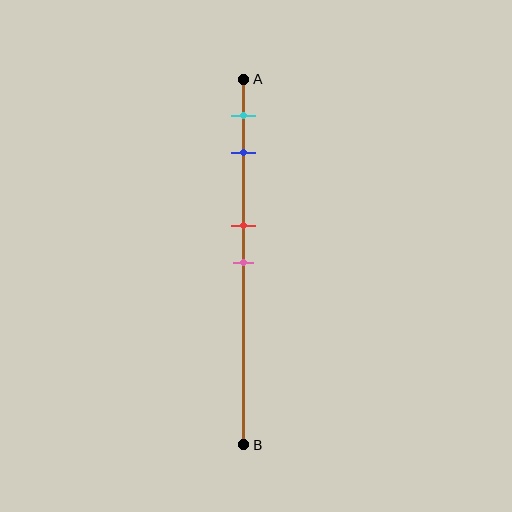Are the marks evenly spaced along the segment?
No, the marks are not evenly spaced.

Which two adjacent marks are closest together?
The red and pink marks are the closest adjacent pair.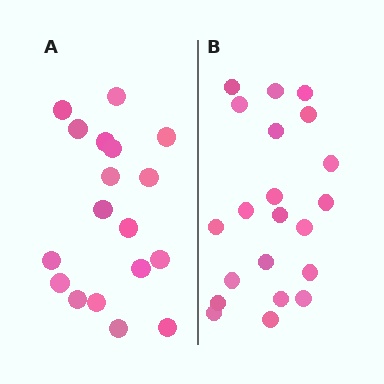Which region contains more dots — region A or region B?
Region B (the right region) has more dots.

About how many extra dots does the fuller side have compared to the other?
Region B has just a few more — roughly 2 or 3 more dots than region A.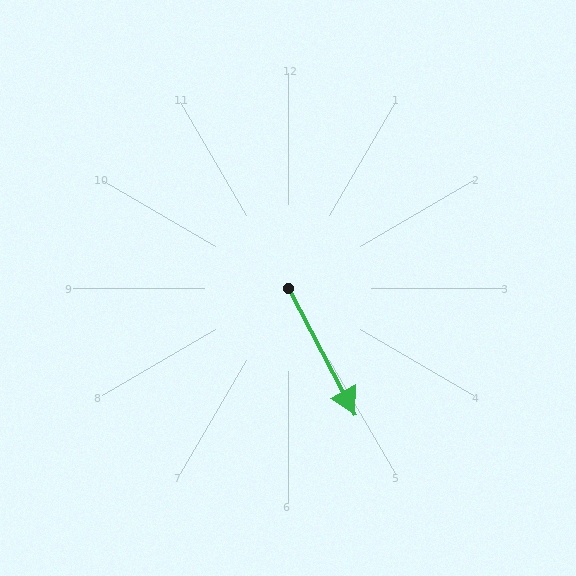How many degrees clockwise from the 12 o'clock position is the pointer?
Approximately 152 degrees.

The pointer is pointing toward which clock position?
Roughly 5 o'clock.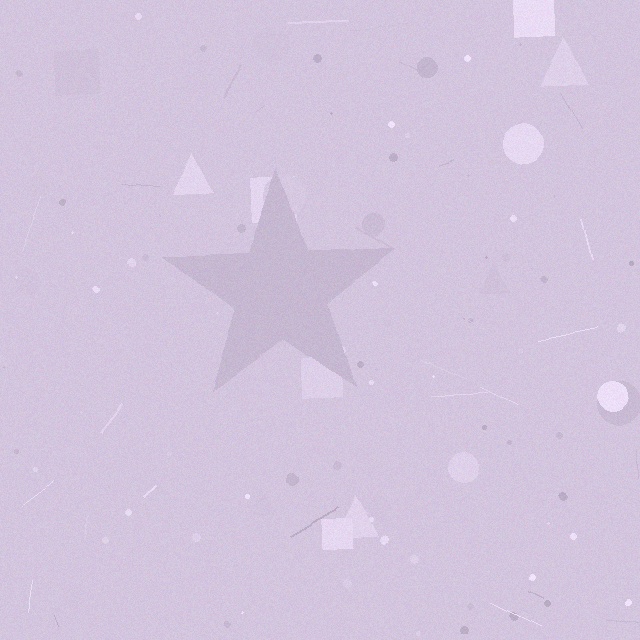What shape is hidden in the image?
A star is hidden in the image.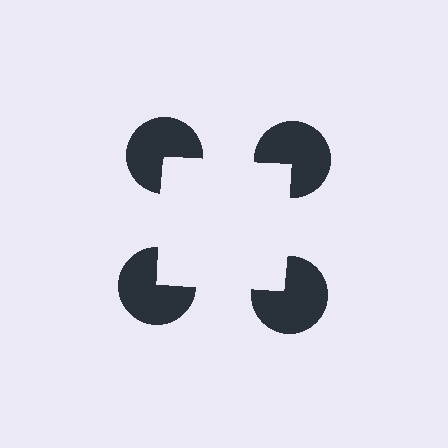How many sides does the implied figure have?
4 sides.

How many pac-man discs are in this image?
There are 4 — one at each vertex of the illusory square.